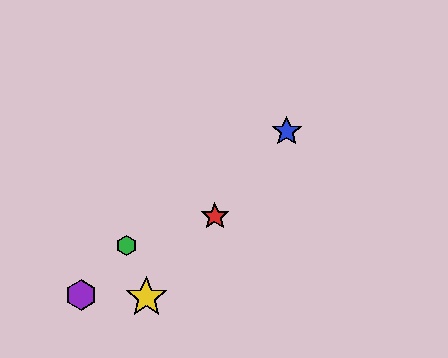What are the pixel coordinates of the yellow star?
The yellow star is at (146, 297).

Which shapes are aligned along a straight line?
The red star, the blue star, the yellow star are aligned along a straight line.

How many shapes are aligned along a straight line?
3 shapes (the red star, the blue star, the yellow star) are aligned along a straight line.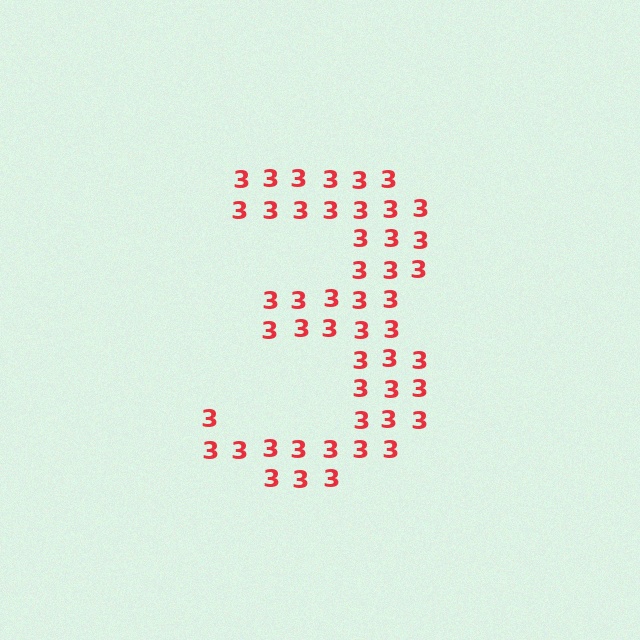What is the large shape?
The large shape is the digit 3.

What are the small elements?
The small elements are digit 3's.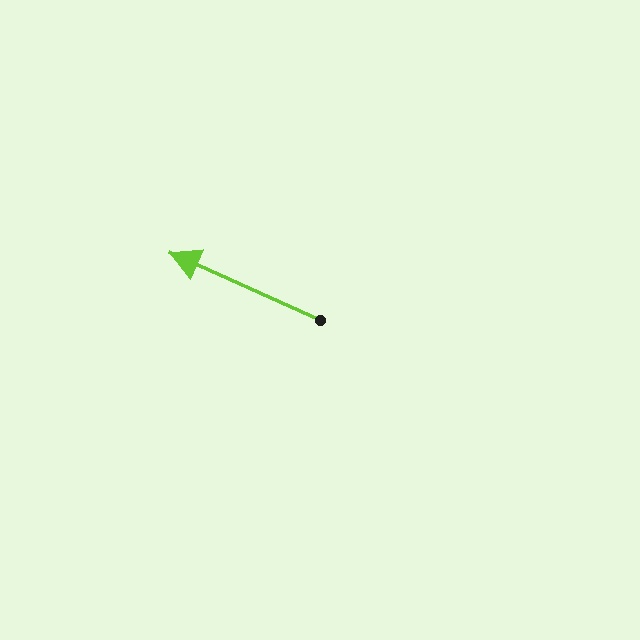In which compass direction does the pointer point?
Northwest.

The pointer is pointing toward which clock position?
Roughly 10 o'clock.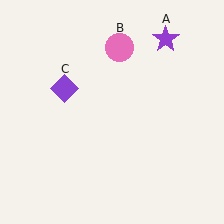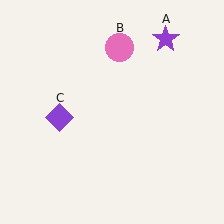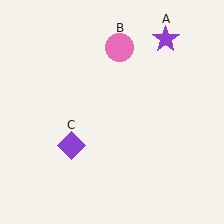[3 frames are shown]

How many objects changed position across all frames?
1 object changed position: purple diamond (object C).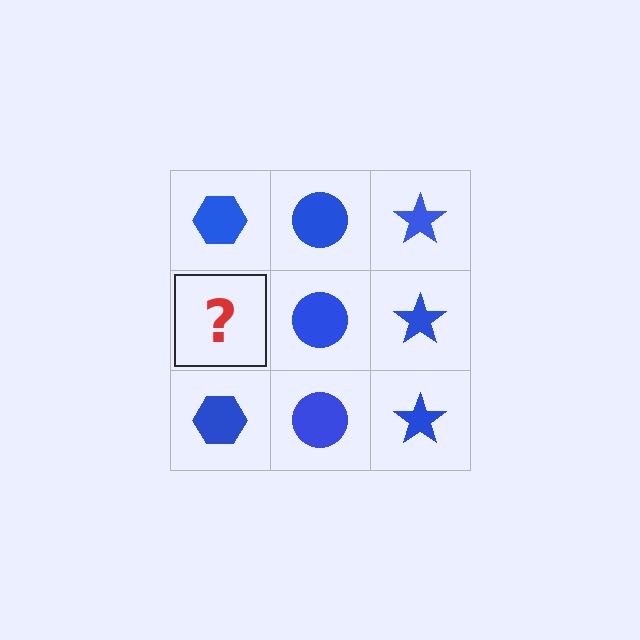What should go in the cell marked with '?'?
The missing cell should contain a blue hexagon.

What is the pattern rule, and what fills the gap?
The rule is that each column has a consistent shape. The gap should be filled with a blue hexagon.